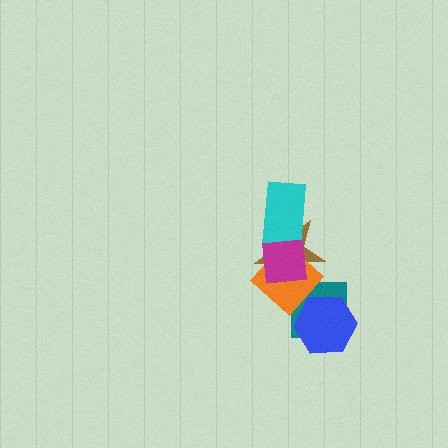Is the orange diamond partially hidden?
Yes, it is partially covered by another shape.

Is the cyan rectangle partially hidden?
Yes, it is partially covered by another shape.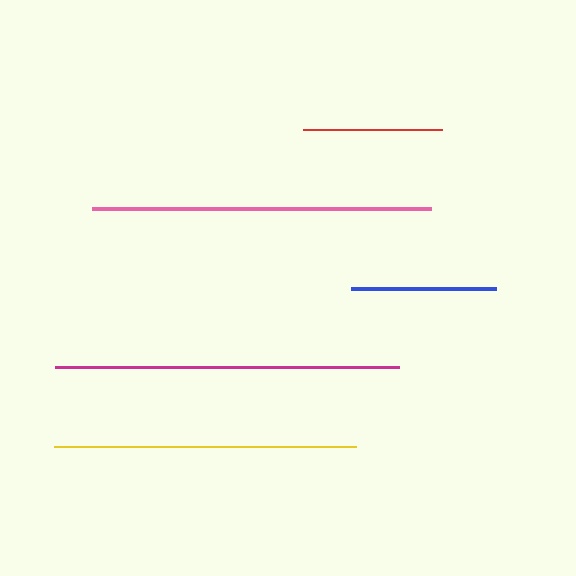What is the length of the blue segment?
The blue segment is approximately 145 pixels long.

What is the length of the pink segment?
The pink segment is approximately 339 pixels long.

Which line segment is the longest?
The magenta line is the longest at approximately 344 pixels.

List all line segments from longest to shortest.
From longest to shortest: magenta, pink, yellow, blue, red.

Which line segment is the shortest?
The red line is the shortest at approximately 139 pixels.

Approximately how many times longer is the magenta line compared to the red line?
The magenta line is approximately 2.5 times the length of the red line.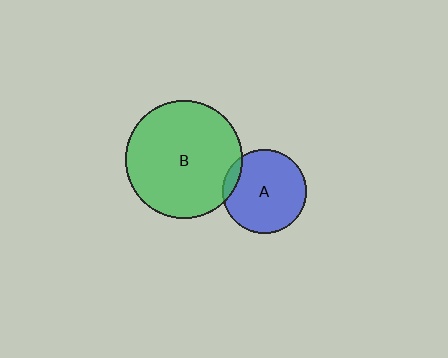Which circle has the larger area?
Circle B (green).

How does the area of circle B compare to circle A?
Approximately 1.9 times.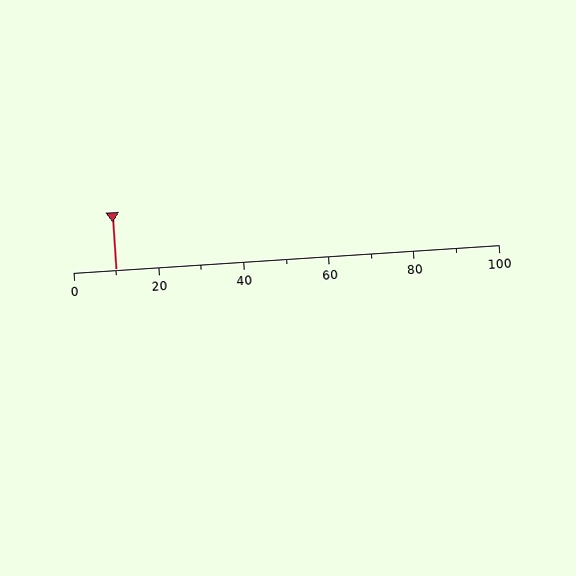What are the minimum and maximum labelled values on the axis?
The axis runs from 0 to 100.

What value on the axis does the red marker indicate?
The marker indicates approximately 10.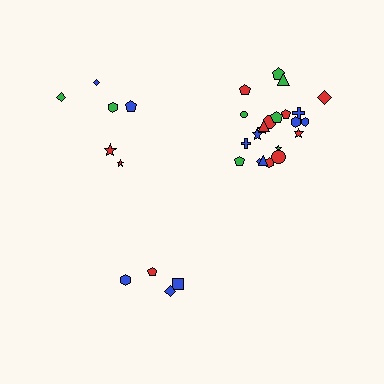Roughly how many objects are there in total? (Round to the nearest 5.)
Roughly 30 objects in total.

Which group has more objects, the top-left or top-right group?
The top-right group.